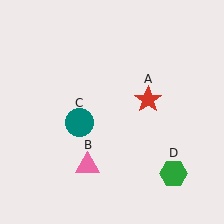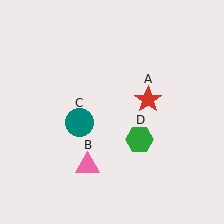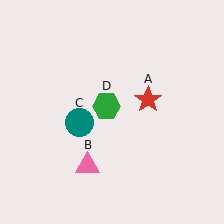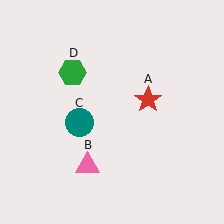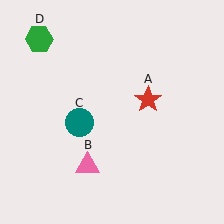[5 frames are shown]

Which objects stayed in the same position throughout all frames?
Red star (object A) and pink triangle (object B) and teal circle (object C) remained stationary.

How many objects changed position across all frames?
1 object changed position: green hexagon (object D).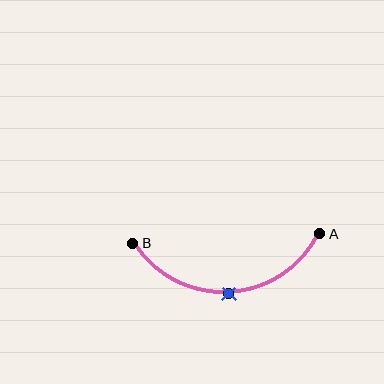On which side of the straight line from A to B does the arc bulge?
The arc bulges below the straight line connecting A and B.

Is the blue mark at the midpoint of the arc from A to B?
Yes. The blue mark lies on the arc at equal arc-length from both A and B — it is the arc midpoint.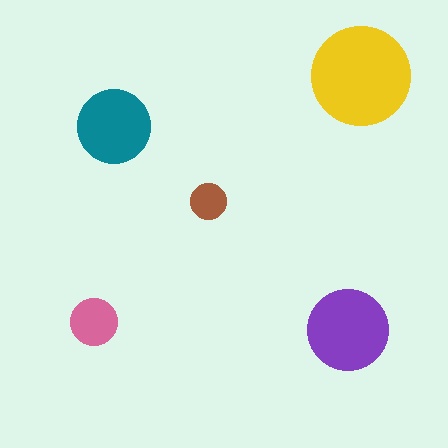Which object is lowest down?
The purple circle is bottommost.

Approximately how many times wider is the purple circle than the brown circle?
About 2 times wider.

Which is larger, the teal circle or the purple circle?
The purple one.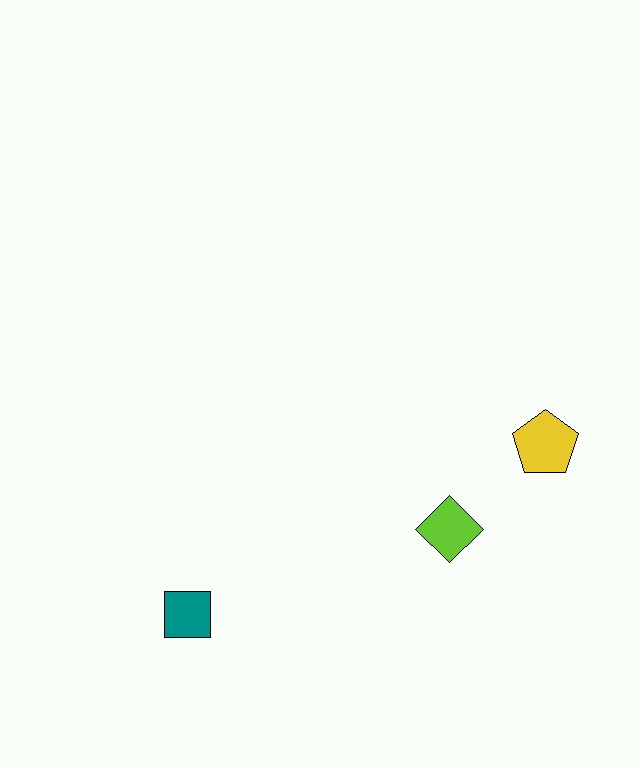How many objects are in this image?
There are 3 objects.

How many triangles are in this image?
There are no triangles.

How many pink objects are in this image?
There are no pink objects.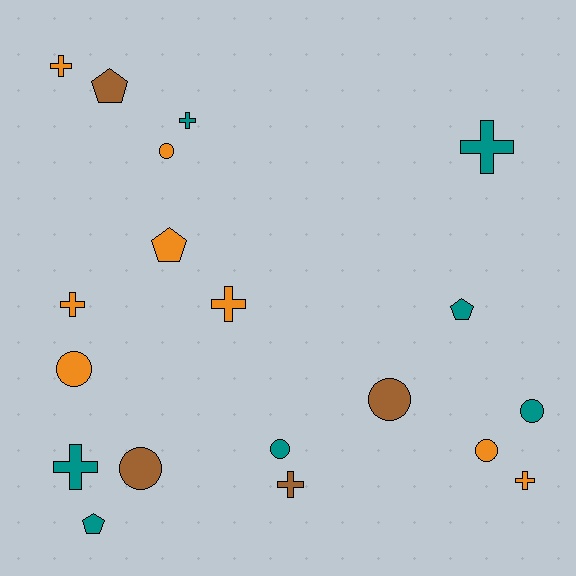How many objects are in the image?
There are 19 objects.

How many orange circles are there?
There are 3 orange circles.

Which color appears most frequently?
Orange, with 8 objects.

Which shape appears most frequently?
Cross, with 8 objects.